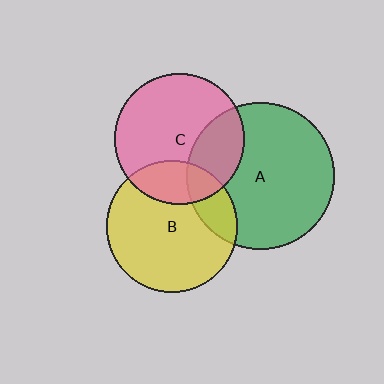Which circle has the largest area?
Circle A (green).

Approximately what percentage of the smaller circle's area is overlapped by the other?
Approximately 20%.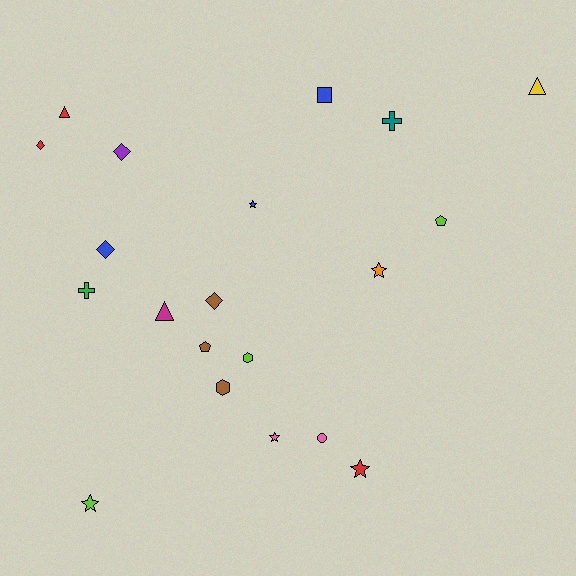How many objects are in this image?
There are 20 objects.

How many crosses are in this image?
There are 2 crosses.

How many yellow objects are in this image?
There is 1 yellow object.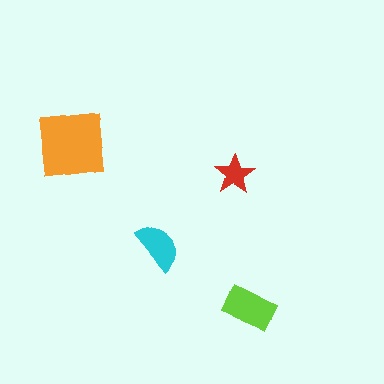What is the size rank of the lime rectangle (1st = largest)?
2nd.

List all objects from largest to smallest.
The orange square, the lime rectangle, the cyan semicircle, the red star.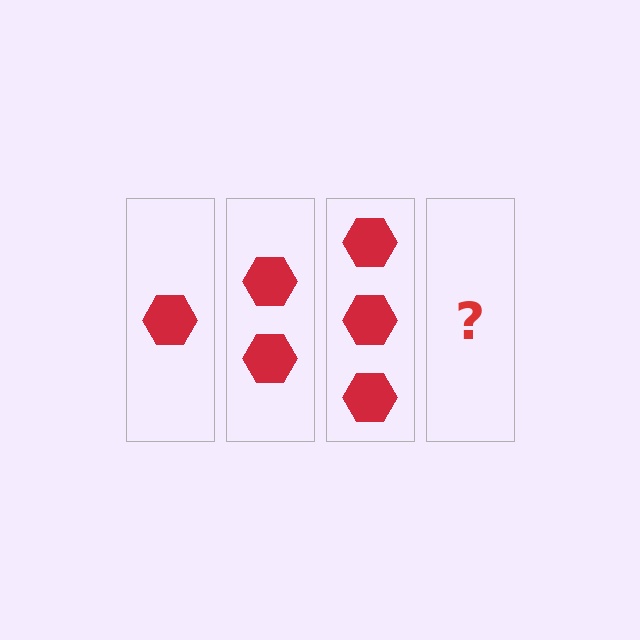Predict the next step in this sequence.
The next step is 4 hexagons.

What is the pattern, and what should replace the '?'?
The pattern is that each step adds one more hexagon. The '?' should be 4 hexagons.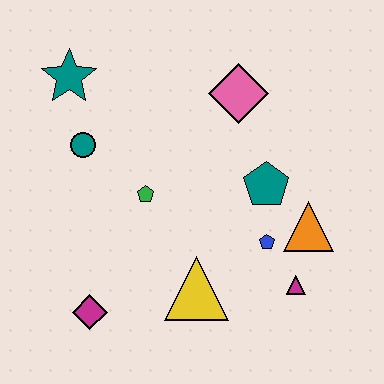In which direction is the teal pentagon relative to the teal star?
The teal pentagon is to the right of the teal star.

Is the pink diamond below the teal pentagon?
No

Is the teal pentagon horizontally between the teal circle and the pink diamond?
No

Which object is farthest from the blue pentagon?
The teal star is farthest from the blue pentagon.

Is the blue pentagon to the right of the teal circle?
Yes